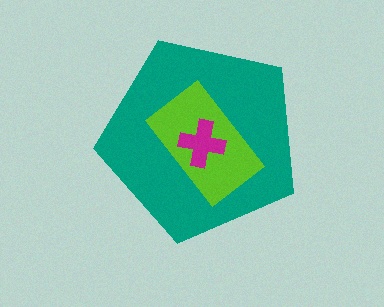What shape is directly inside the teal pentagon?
The lime rectangle.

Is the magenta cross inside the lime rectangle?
Yes.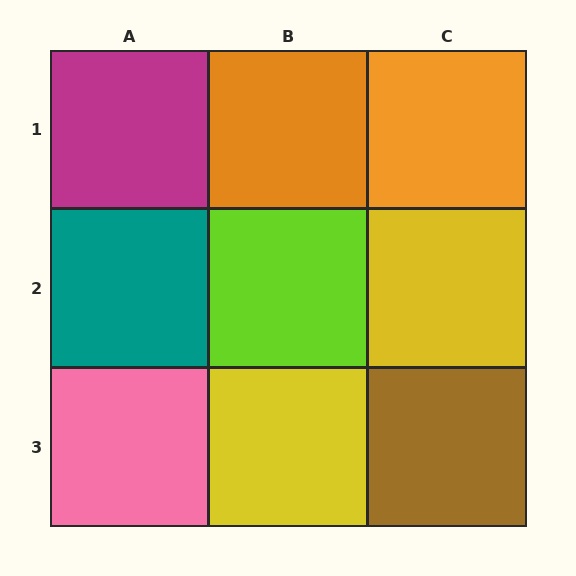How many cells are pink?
1 cell is pink.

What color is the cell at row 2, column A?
Teal.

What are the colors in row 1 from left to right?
Magenta, orange, orange.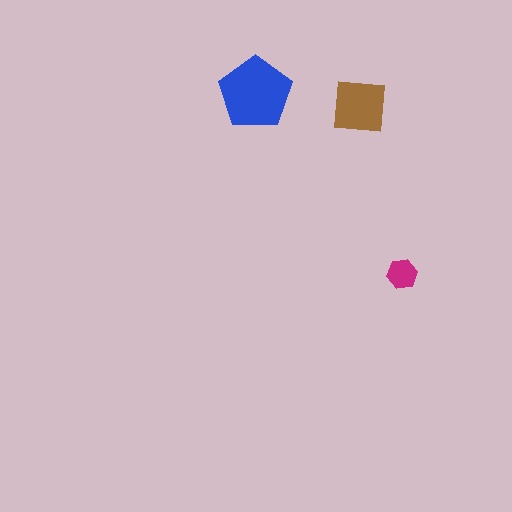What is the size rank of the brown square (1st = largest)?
2nd.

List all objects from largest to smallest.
The blue pentagon, the brown square, the magenta hexagon.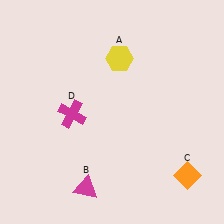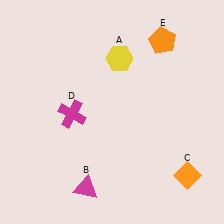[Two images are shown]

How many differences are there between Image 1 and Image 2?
There is 1 difference between the two images.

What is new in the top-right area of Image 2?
An orange pentagon (E) was added in the top-right area of Image 2.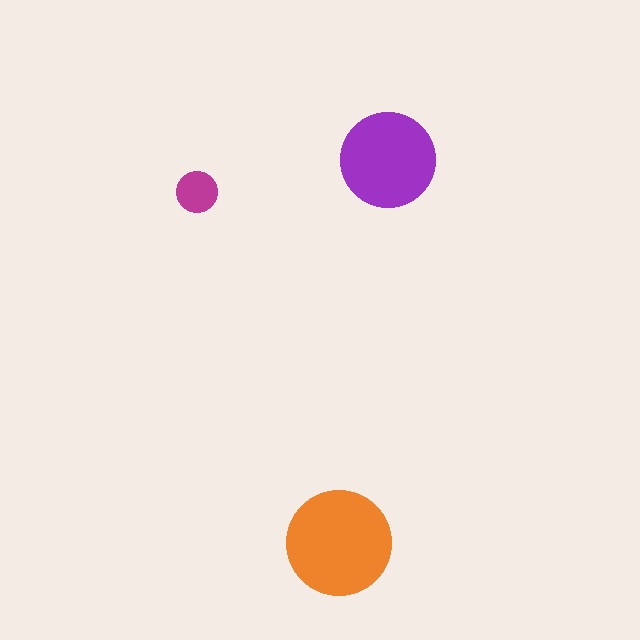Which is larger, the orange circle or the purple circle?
The orange one.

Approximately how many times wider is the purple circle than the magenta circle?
About 2.5 times wider.